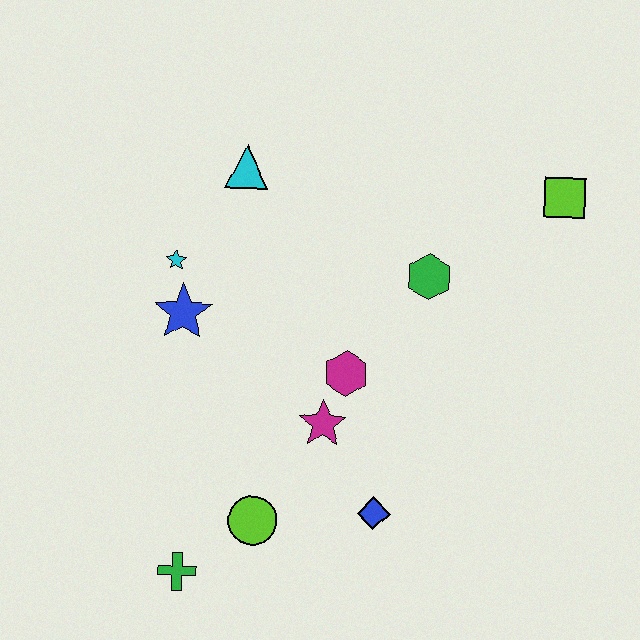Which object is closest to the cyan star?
The blue star is closest to the cyan star.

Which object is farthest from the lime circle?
The lime square is farthest from the lime circle.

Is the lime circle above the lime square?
No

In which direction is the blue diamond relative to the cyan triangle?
The blue diamond is below the cyan triangle.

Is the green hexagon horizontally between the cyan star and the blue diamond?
No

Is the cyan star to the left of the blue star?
Yes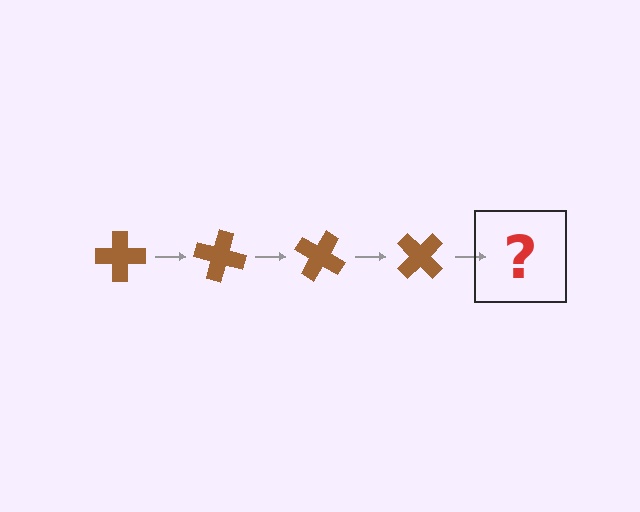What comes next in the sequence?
The next element should be a brown cross rotated 60 degrees.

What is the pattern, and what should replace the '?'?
The pattern is that the cross rotates 15 degrees each step. The '?' should be a brown cross rotated 60 degrees.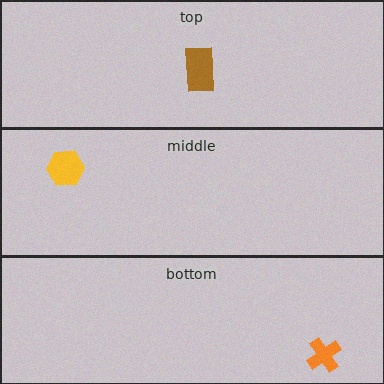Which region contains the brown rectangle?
The top region.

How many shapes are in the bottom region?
1.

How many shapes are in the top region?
1.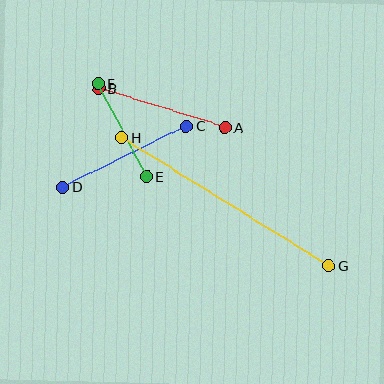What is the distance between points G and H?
The distance is approximately 243 pixels.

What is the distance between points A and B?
The distance is approximately 132 pixels.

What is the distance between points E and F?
The distance is approximately 105 pixels.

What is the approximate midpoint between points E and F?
The midpoint is at approximately (122, 130) pixels.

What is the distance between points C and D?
The distance is approximately 138 pixels.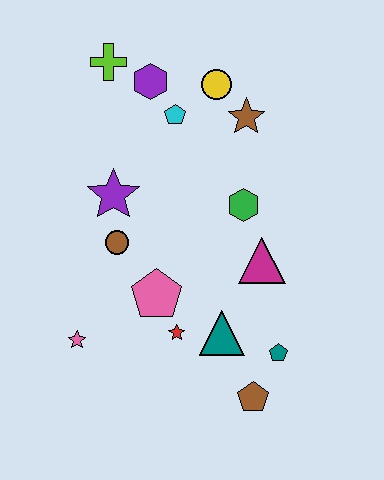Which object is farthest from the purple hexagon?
The brown pentagon is farthest from the purple hexagon.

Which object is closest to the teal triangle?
The red star is closest to the teal triangle.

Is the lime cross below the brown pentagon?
No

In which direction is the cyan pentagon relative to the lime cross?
The cyan pentagon is to the right of the lime cross.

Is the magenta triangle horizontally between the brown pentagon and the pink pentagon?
No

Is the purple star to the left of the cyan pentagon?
Yes